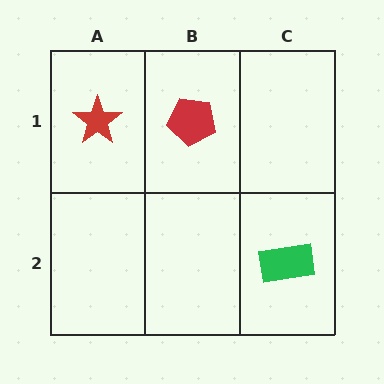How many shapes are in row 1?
2 shapes.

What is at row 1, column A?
A red star.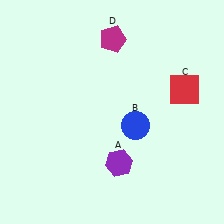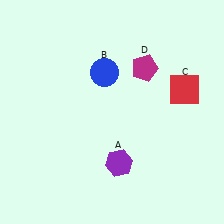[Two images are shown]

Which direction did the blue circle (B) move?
The blue circle (B) moved up.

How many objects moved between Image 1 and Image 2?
2 objects moved between the two images.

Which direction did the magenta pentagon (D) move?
The magenta pentagon (D) moved right.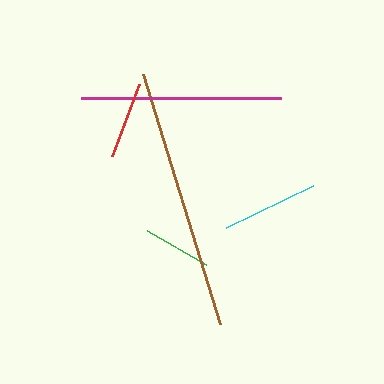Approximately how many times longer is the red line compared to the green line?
The red line is approximately 1.1 times the length of the green line.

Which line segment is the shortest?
The green line is the shortest at approximately 68 pixels.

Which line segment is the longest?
The brown line is the longest at approximately 262 pixels.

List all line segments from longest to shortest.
From longest to shortest: brown, magenta, cyan, red, green.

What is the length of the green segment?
The green segment is approximately 68 pixels long.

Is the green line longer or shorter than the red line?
The red line is longer than the green line.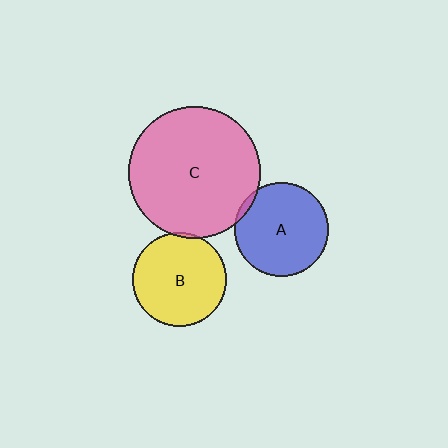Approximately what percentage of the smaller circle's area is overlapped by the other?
Approximately 5%.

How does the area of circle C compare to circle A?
Approximately 2.0 times.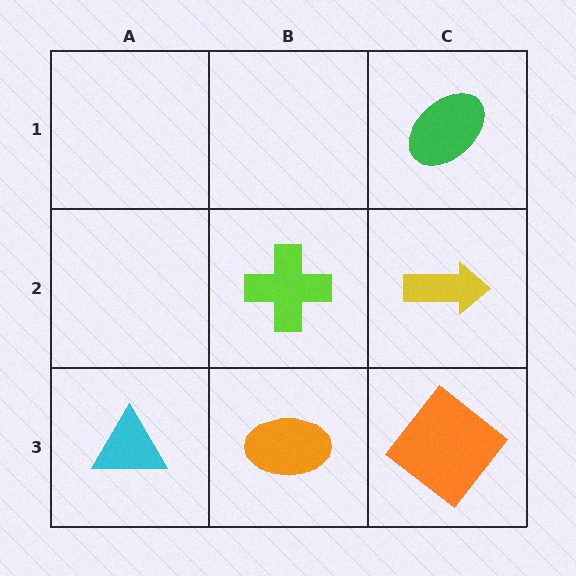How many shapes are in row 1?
1 shape.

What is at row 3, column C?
An orange diamond.